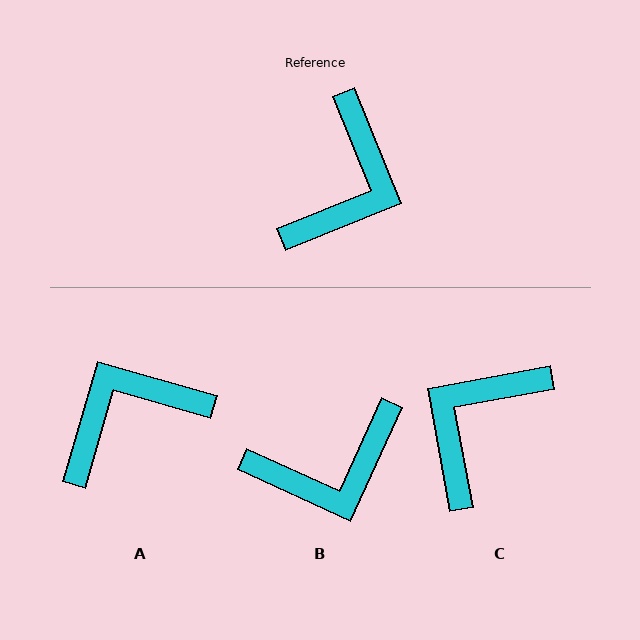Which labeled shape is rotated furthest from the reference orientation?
C, about 168 degrees away.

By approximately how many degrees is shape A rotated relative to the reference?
Approximately 142 degrees counter-clockwise.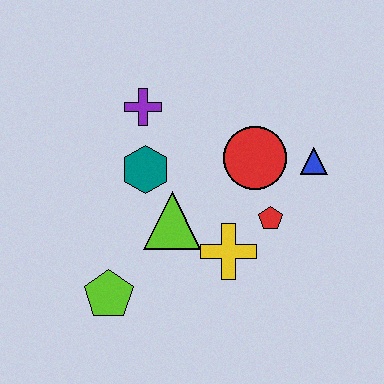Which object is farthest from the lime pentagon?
The blue triangle is farthest from the lime pentagon.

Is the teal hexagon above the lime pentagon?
Yes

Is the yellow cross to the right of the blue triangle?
No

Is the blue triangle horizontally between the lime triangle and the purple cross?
No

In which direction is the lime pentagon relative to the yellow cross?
The lime pentagon is to the left of the yellow cross.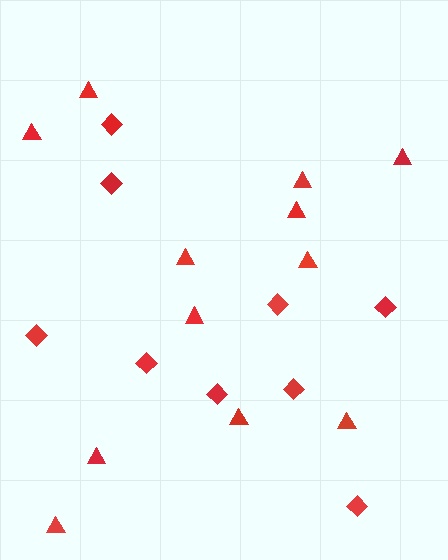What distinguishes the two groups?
There are 2 groups: one group of triangles (12) and one group of diamonds (9).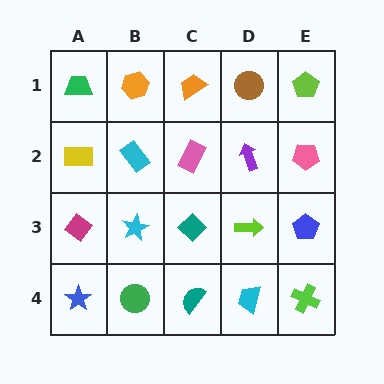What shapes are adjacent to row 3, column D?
A purple arrow (row 2, column D), a cyan trapezoid (row 4, column D), a teal diamond (row 3, column C), a blue pentagon (row 3, column E).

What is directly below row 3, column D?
A cyan trapezoid.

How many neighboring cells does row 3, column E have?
3.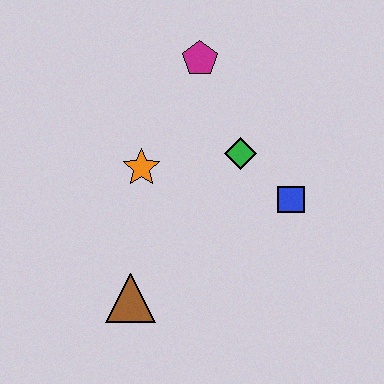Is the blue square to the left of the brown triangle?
No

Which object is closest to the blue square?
The green diamond is closest to the blue square.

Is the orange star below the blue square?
No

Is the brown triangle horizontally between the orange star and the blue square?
No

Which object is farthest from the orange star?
The blue square is farthest from the orange star.